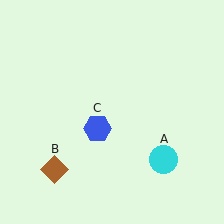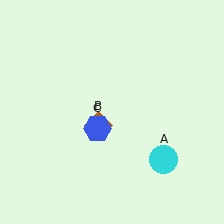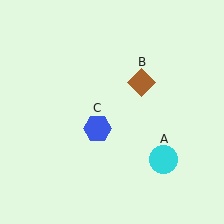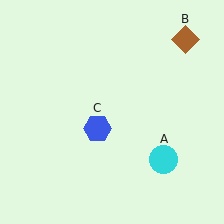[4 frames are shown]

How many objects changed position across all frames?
1 object changed position: brown diamond (object B).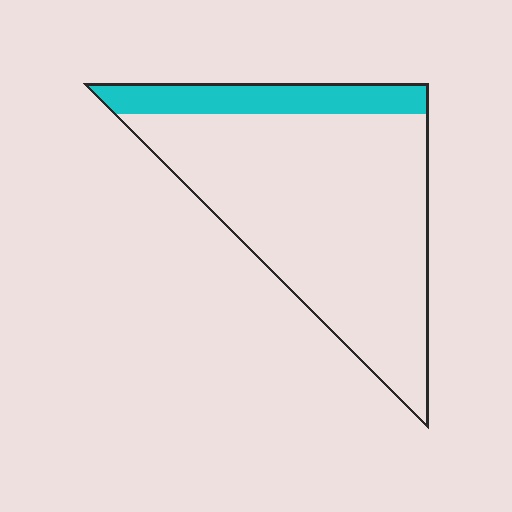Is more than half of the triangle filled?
No.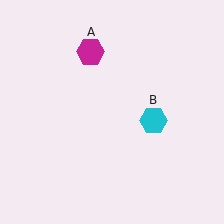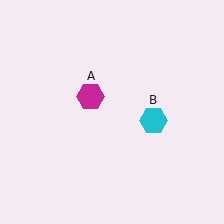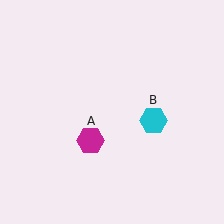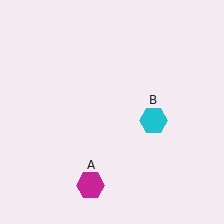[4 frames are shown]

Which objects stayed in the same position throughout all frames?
Cyan hexagon (object B) remained stationary.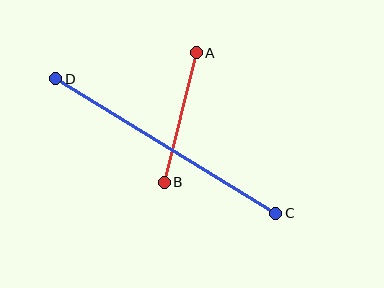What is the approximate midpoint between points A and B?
The midpoint is at approximately (180, 118) pixels.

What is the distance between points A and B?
The distance is approximately 133 pixels.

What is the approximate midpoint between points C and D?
The midpoint is at approximately (166, 146) pixels.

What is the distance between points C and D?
The distance is approximately 258 pixels.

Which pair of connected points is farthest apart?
Points C and D are farthest apart.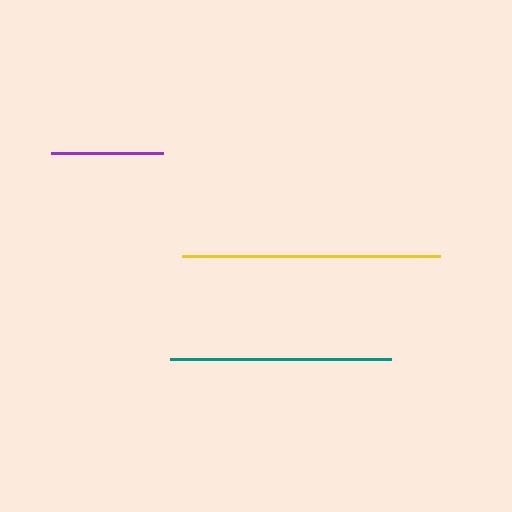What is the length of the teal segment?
The teal segment is approximately 221 pixels long.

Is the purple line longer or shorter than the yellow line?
The yellow line is longer than the purple line.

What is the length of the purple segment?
The purple segment is approximately 111 pixels long.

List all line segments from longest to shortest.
From longest to shortest: yellow, teal, purple.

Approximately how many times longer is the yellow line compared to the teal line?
The yellow line is approximately 1.2 times the length of the teal line.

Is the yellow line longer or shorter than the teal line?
The yellow line is longer than the teal line.